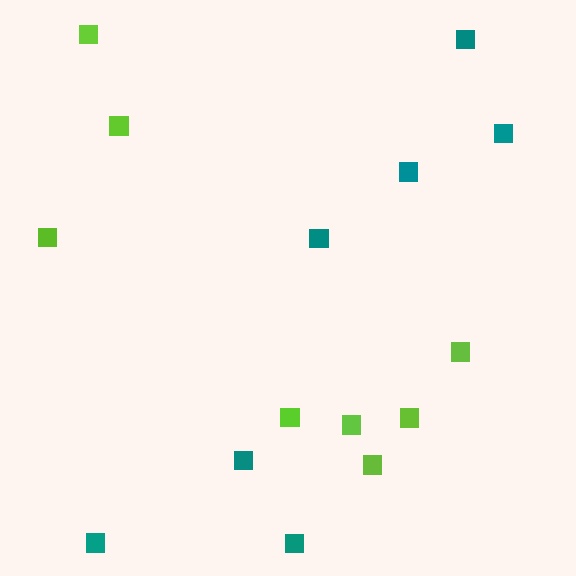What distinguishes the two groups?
There are 2 groups: one group of lime squares (8) and one group of teal squares (7).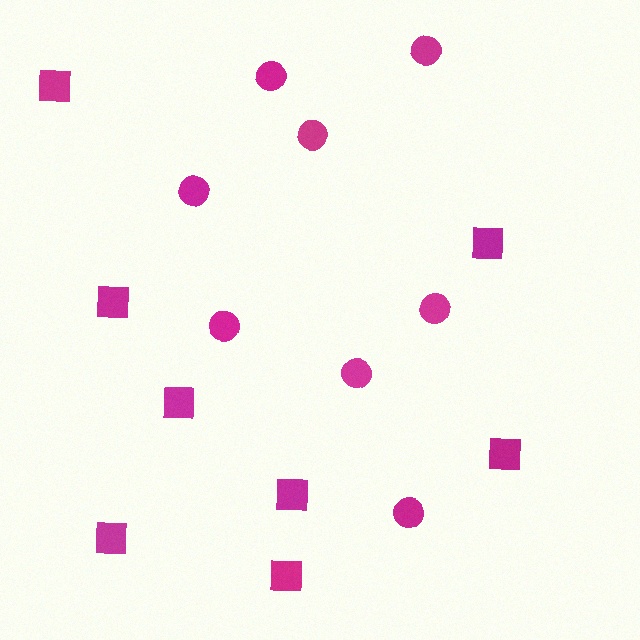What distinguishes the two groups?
There are 2 groups: one group of circles (8) and one group of squares (8).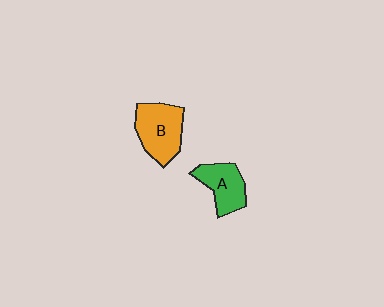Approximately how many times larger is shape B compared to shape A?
Approximately 1.3 times.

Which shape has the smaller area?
Shape A (green).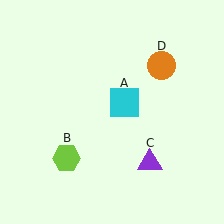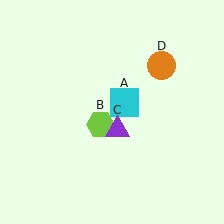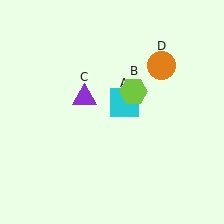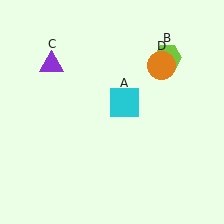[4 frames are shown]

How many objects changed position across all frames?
2 objects changed position: lime hexagon (object B), purple triangle (object C).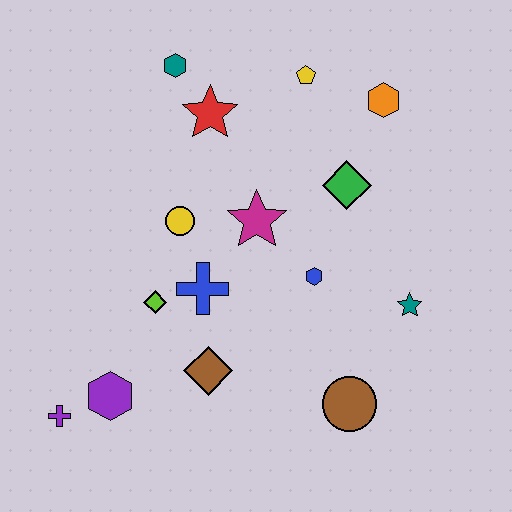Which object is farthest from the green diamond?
The purple cross is farthest from the green diamond.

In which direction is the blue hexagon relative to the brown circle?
The blue hexagon is above the brown circle.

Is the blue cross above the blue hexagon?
No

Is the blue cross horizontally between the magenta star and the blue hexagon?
No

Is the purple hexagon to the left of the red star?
Yes